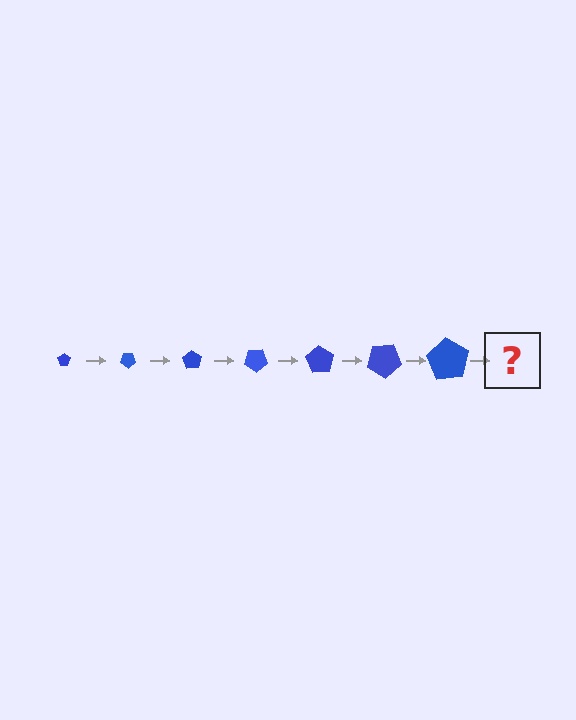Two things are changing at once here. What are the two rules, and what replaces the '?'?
The two rules are that the pentagon grows larger each step and it rotates 35 degrees each step. The '?' should be a pentagon, larger than the previous one and rotated 245 degrees from the start.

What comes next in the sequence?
The next element should be a pentagon, larger than the previous one and rotated 245 degrees from the start.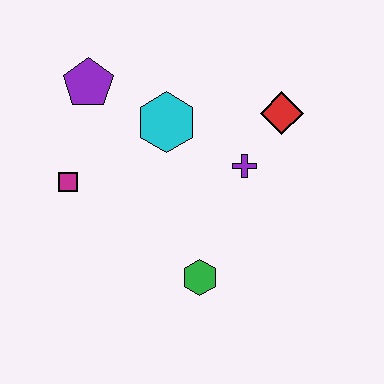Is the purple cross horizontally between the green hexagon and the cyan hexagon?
No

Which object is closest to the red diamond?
The purple cross is closest to the red diamond.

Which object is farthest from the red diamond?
The magenta square is farthest from the red diamond.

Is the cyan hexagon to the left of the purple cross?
Yes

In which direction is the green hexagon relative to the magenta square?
The green hexagon is to the right of the magenta square.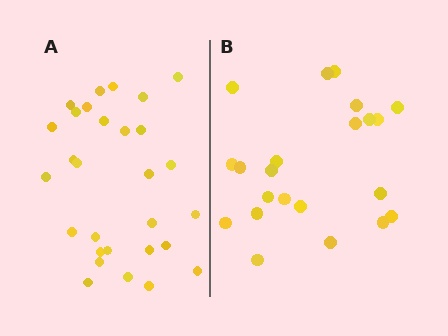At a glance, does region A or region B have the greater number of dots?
Region A (the left region) has more dots.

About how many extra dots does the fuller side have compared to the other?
Region A has roughly 8 or so more dots than region B.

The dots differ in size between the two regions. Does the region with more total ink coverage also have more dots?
No. Region B has more total ink coverage because its dots are larger, but region A actually contains more individual dots. Total area can be misleading — the number of items is what matters here.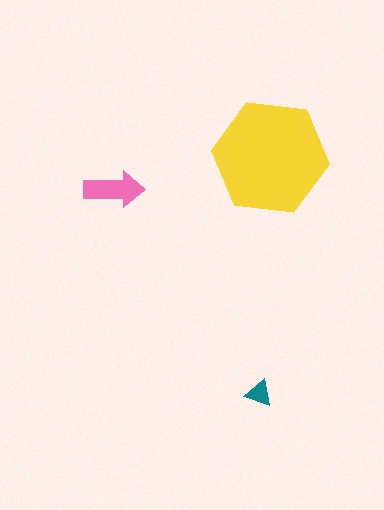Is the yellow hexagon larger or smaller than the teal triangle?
Larger.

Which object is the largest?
The yellow hexagon.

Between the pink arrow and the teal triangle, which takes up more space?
The pink arrow.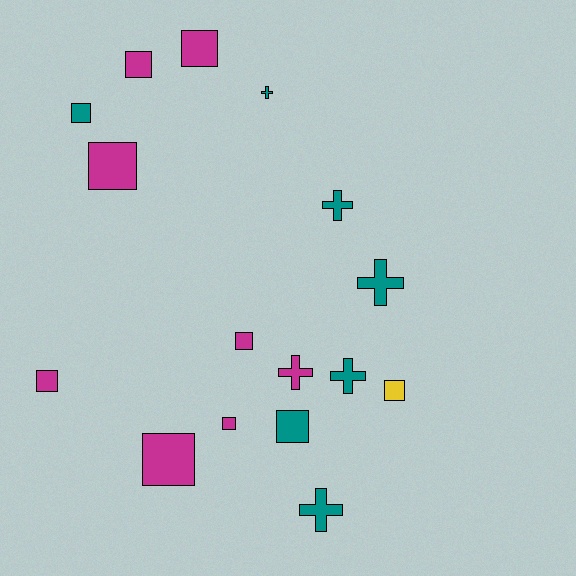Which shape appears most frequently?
Square, with 10 objects.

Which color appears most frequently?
Magenta, with 8 objects.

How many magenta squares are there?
There are 7 magenta squares.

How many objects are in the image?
There are 16 objects.